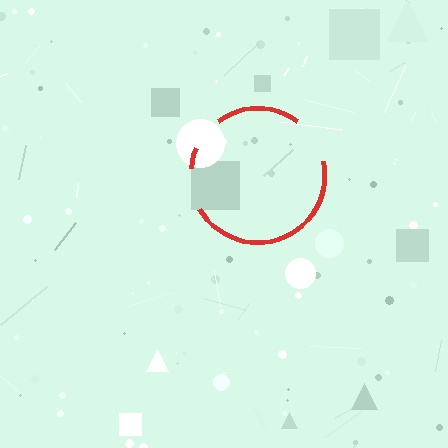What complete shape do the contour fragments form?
The contour fragments form a circle.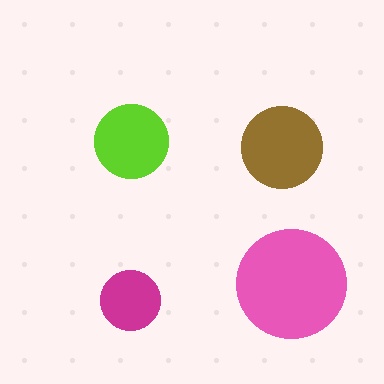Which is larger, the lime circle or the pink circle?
The pink one.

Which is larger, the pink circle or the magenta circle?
The pink one.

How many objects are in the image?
There are 4 objects in the image.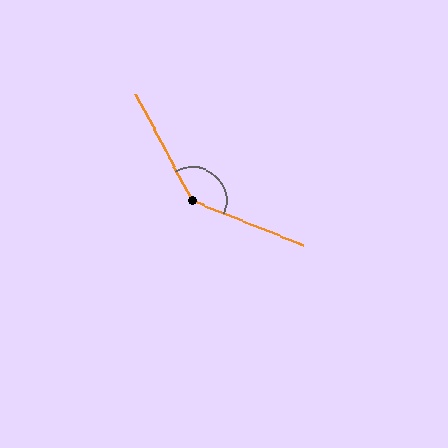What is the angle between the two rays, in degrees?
Approximately 140 degrees.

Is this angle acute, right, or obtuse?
It is obtuse.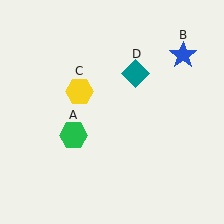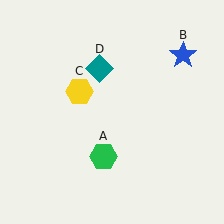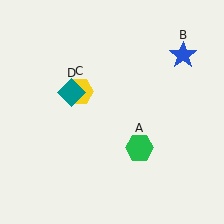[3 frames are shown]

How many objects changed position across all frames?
2 objects changed position: green hexagon (object A), teal diamond (object D).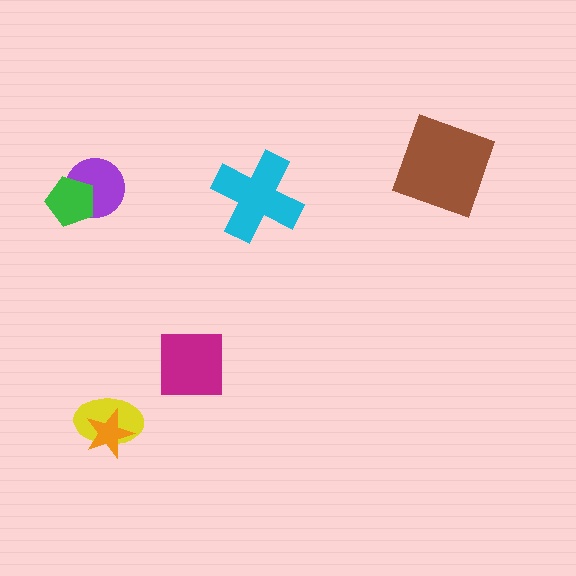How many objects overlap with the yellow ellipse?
1 object overlaps with the yellow ellipse.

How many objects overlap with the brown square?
0 objects overlap with the brown square.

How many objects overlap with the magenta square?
0 objects overlap with the magenta square.